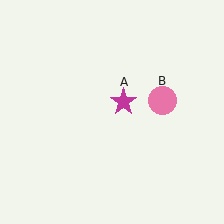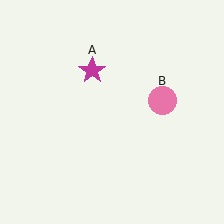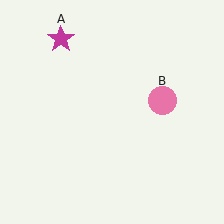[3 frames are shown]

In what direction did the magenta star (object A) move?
The magenta star (object A) moved up and to the left.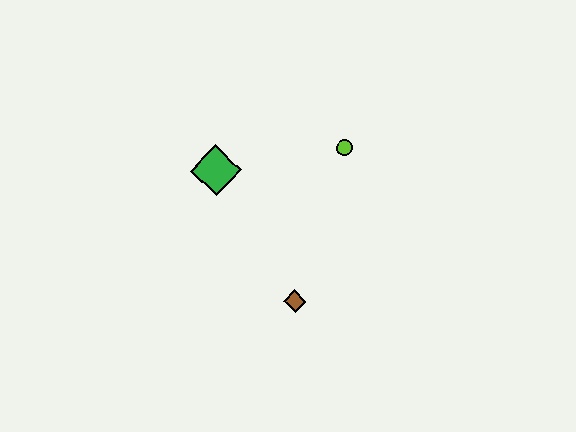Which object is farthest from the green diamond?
The brown diamond is farthest from the green diamond.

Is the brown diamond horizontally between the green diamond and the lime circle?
Yes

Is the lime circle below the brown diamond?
No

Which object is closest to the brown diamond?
The green diamond is closest to the brown diamond.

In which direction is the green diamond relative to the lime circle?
The green diamond is to the left of the lime circle.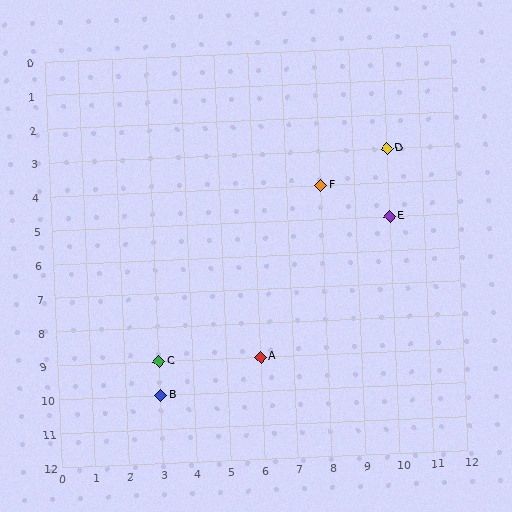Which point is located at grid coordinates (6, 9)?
Point A is at (6, 9).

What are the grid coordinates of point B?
Point B is at grid coordinates (3, 10).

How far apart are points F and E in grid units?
Points F and E are 2 columns and 1 row apart (about 2.2 grid units diagonally).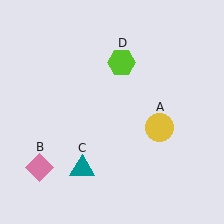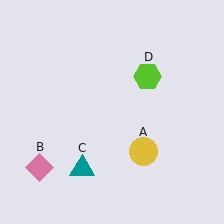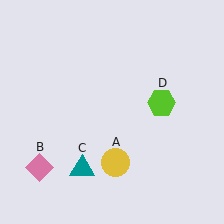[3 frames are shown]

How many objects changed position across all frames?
2 objects changed position: yellow circle (object A), lime hexagon (object D).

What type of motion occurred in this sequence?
The yellow circle (object A), lime hexagon (object D) rotated clockwise around the center of the scene.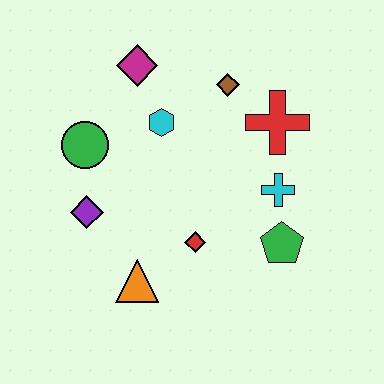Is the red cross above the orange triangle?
Yes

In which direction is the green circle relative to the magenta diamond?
The green circle is below the magenta diamond.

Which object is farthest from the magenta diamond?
The green pentagon is farthest from the magenta diamond.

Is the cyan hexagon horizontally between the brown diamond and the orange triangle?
Yes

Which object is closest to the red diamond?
The orange triangle is closest to the red diamond.